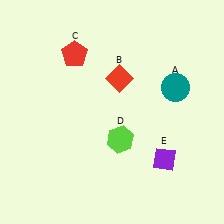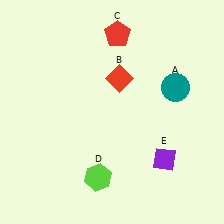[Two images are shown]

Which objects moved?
The objects that moved are: the red pentagon (C), the lime hexagon (D).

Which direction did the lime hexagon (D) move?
The lime hexagon (D) moved down.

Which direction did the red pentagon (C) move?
The red pentagon (C) moved right.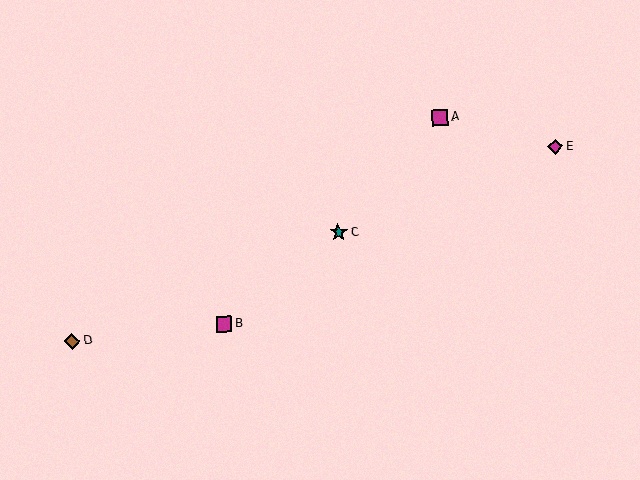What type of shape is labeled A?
Shape A is a magenta square.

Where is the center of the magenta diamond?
The center of the magenta diamond is at (555, 147).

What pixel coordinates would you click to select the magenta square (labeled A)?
Click at (440, 118) to select the magenta square A.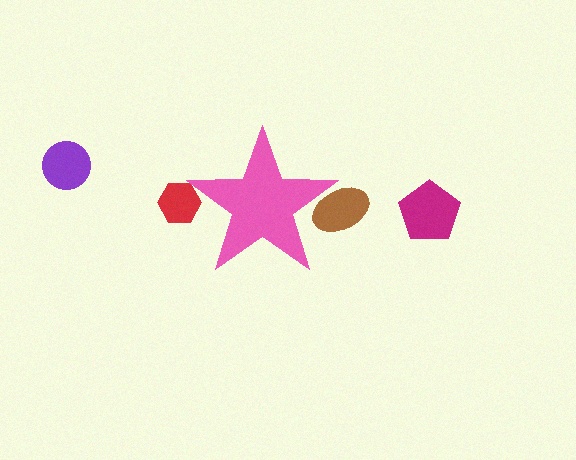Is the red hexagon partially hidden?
Yes, the red hexagon is partially hidden behind the pink star.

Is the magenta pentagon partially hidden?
No, the magenta pentagon is fully visible.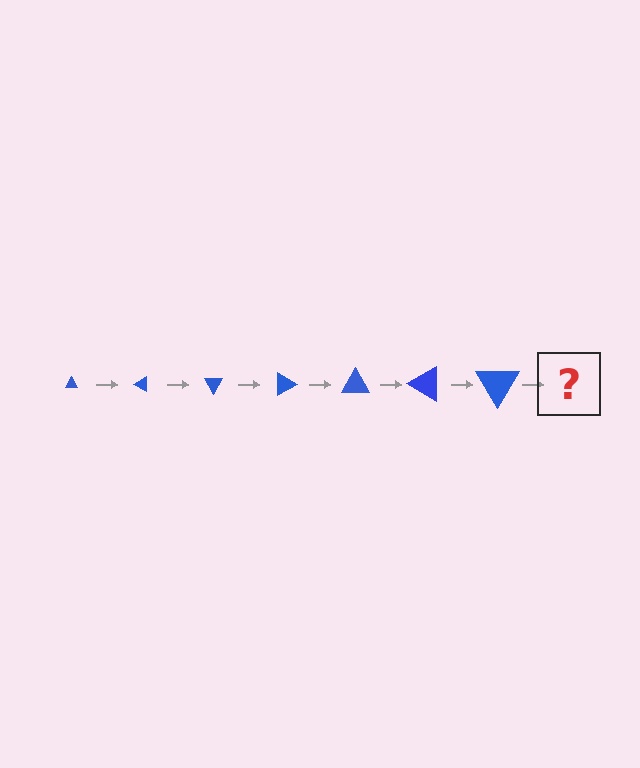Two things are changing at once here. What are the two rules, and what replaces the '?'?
The two rules are that the triangle grows larger each step and it rotates 30 degrees each step. The '?' should be a triangle, larger than the previous one and rotated 210 degrees from the start.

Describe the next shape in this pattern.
It should be a triangle, larger than the previous one and rotated 210 degrees from the start.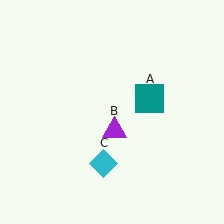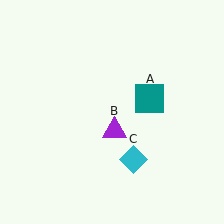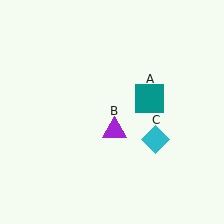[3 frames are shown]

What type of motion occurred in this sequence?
The cyan diamond (object C) rotated counterclockwise around the center of the scene.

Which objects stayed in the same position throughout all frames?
Teal square (object A) and purple triangle (object B) remained stationary.